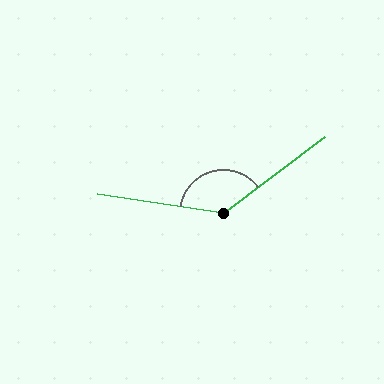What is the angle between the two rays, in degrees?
Approximately 134 degrees.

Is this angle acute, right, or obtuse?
It is obtuse.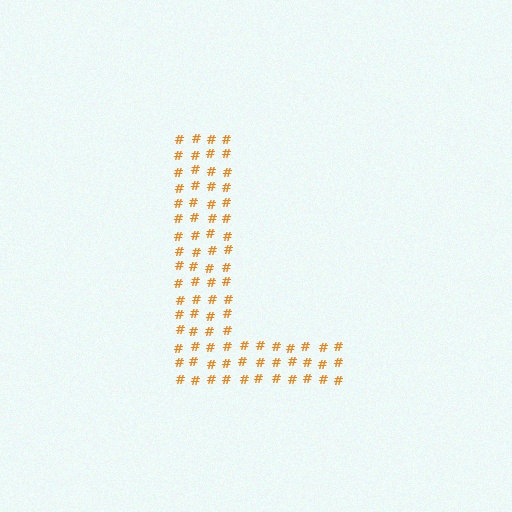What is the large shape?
The large shape is the letter L.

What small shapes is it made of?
It is made of small hash symbols.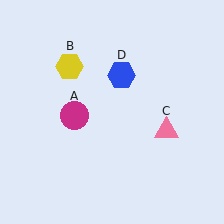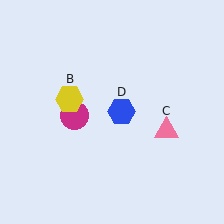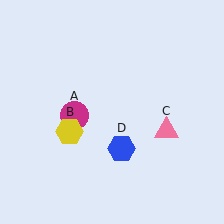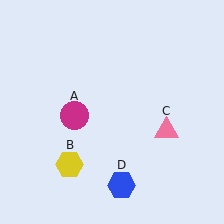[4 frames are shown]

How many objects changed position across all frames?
2 objects changed position: yellow hexagon (object B), blue hexagon (object D).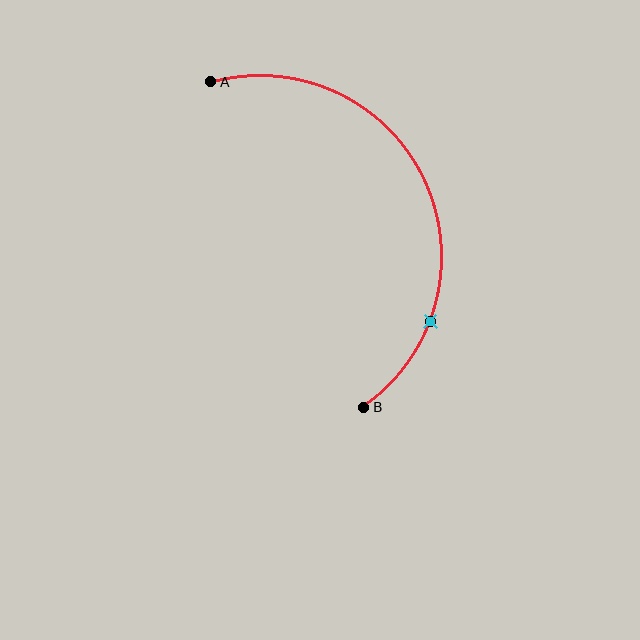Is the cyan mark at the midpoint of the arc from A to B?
No. The cyan mark lies on the arc but is closer to endpoint B. The arc midpoint would be at the point on the curve equidistant along the arc from both A and B.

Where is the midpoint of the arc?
The arc midpoint is the point on the curve farthest from the straight line joining A and B. It sits to the right of that line.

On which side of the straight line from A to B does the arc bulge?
The arc bulges to the right of the straight line connecting A and B.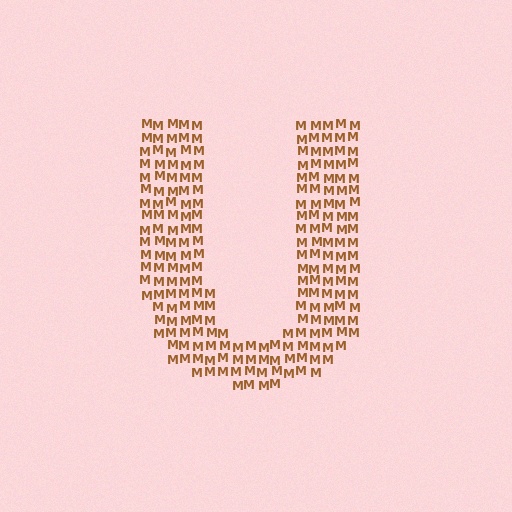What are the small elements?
The small elements are letter M's.